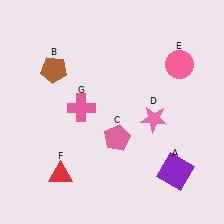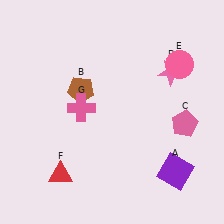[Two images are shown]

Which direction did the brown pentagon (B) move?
The brown pentagon (B) moved right.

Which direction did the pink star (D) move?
The pink star (D) moved up.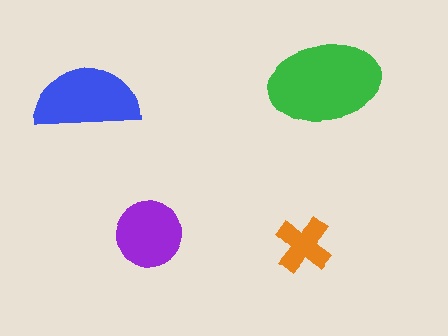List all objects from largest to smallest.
The green ellipse, the blue semicircle, the purple circle, the orange cross.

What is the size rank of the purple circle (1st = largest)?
3rd.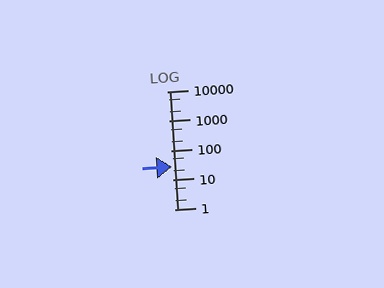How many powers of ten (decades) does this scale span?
The scale spans 4 decades, from 1 to 10000.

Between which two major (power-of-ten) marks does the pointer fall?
The pointer is between 10 and 100.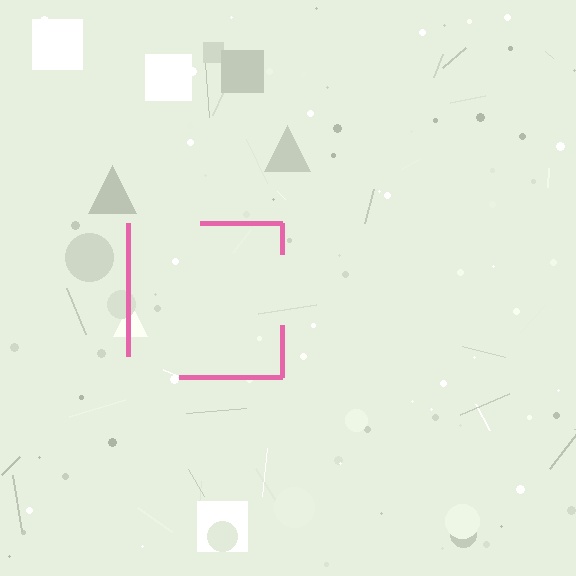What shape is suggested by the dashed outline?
The dashed outline suggests a square.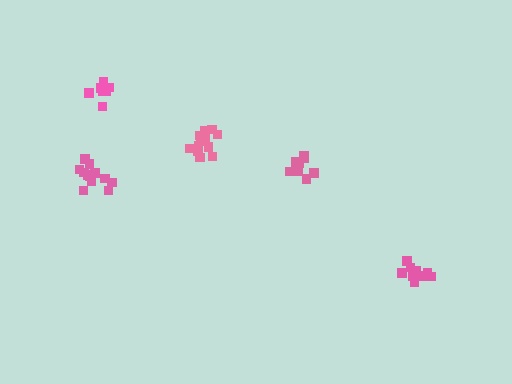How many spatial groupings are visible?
There are 5 spatial groupings.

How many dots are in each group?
Group 1: 8 dots, Group 2: 12 dots, Group 3: 7 dots, Group 4: 12 dots, Group 5: 12 dots (51 total).